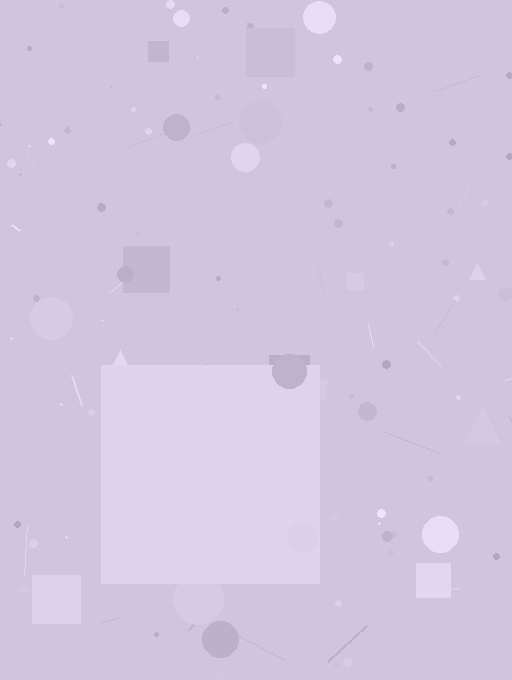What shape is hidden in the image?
A square is hidden in the image.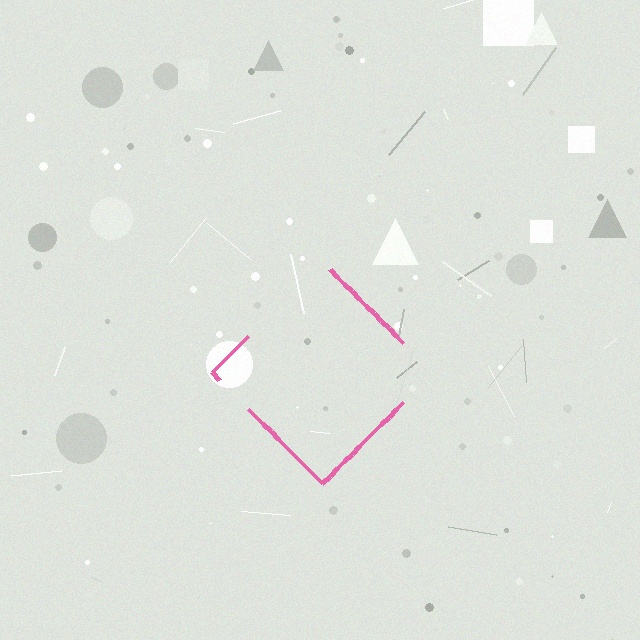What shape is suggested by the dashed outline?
The dashed outline suggests a diamond.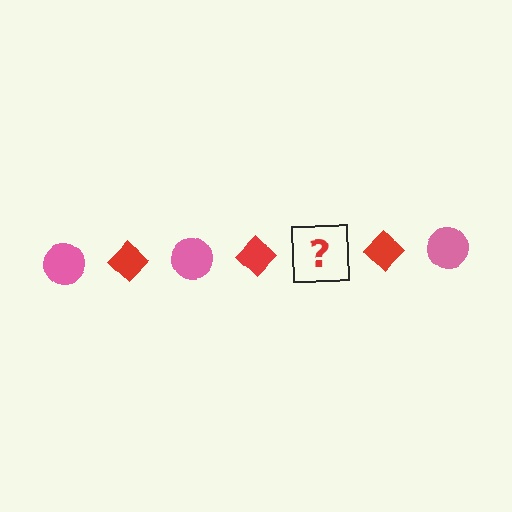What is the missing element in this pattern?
The missing element is a pink circle.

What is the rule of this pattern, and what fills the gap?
The rule is that the pattern alternates between pink circle and red diamond. The gap should be filled with a pink circle.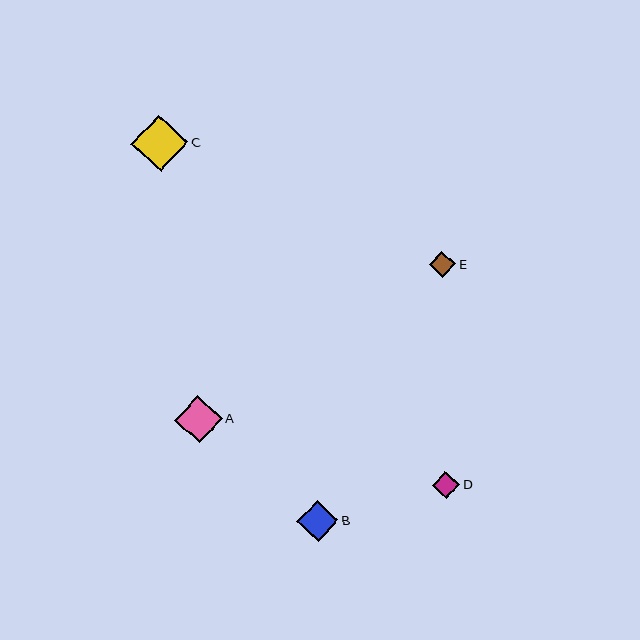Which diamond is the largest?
Diamond C is the largest with a size of approximately 57 pixels.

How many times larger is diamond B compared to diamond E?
Diamond B is approximately 1.6 times the size of diamond E.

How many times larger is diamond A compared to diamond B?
Diamond A is approximately 1.2 times the size of diamond B.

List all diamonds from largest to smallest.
From largest to smallest: C, A, B, D, E.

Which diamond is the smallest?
Diamond E is the smallest with a size of approximately 26 pixels.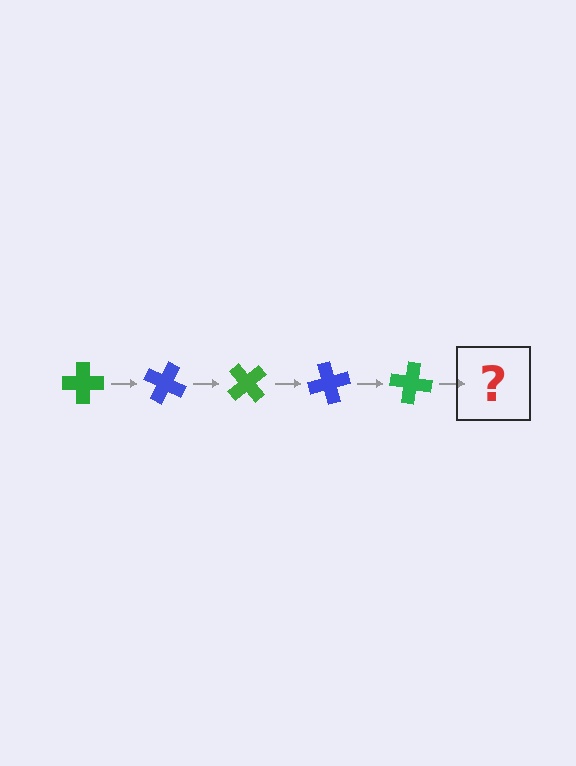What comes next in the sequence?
The next element should be a blue cross, rotated 125 degrees from the start.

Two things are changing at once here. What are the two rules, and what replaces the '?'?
The two rules are that it rotates 25 degrees each step and the color cycles through green and blue. The '?' should be a blue cross, rotated 125 degrees from the start.